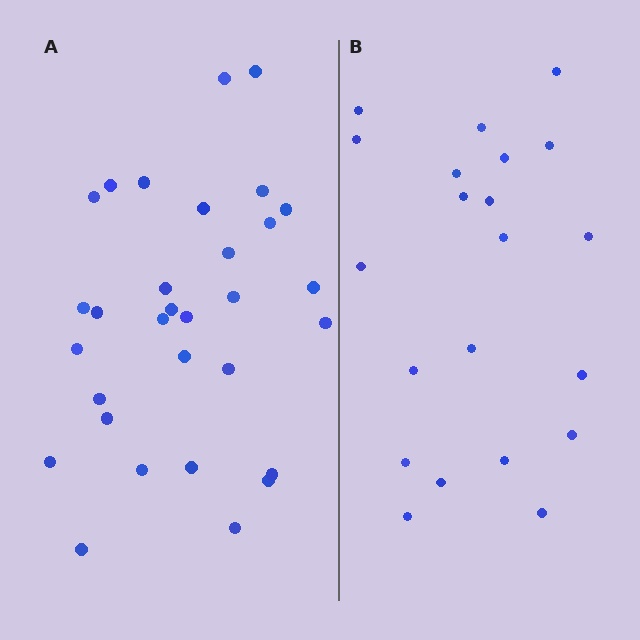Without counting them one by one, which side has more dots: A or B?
Region A (the left region) has more dots.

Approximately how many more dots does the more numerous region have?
Region A has roughly 10 or so more dots than region B.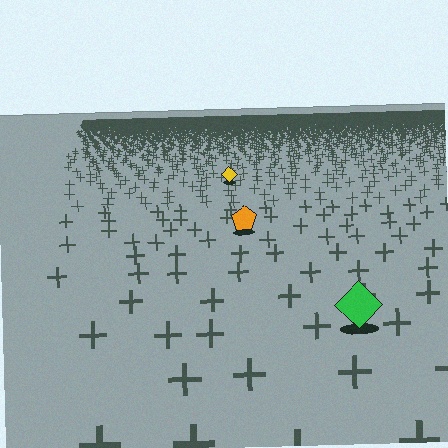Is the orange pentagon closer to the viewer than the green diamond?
No. The green diamond is closer — you can tell from the texture gradient: the ground texture is coarser near it.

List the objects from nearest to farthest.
From nearest to farthest: the green diamond, the orange pentagon, the yellow diamond.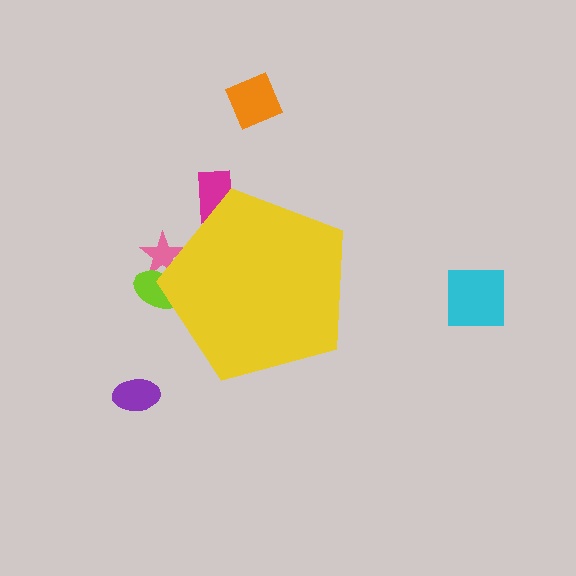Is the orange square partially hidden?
No, the orange square is fully visible.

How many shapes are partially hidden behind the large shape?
3 shapes are partially hidden.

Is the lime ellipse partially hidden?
Yes, the lime ellipse is partially hidden behind the yellow pentagon.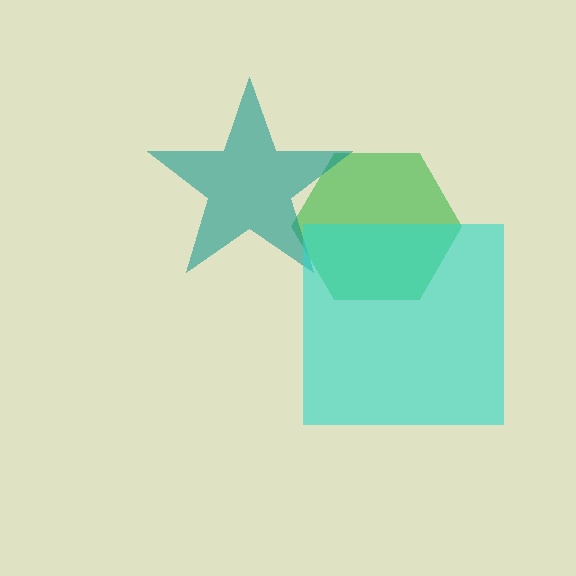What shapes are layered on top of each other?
The layered shapes are: a green hexagon, a teal star, a cyan square.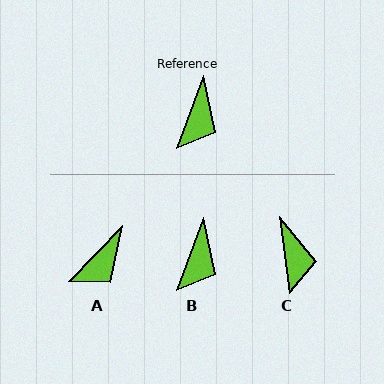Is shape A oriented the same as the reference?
No, it is off by about 24 degrees.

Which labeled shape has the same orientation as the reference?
B.